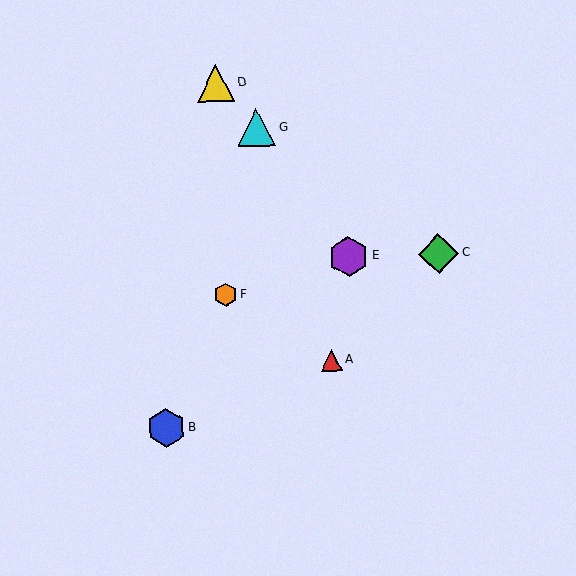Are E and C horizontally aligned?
Yes, both are at y≈256.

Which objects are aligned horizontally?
Objects C, E are aligned horizontally.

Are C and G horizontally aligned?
No, C is at y≈254 and G is at y≈128.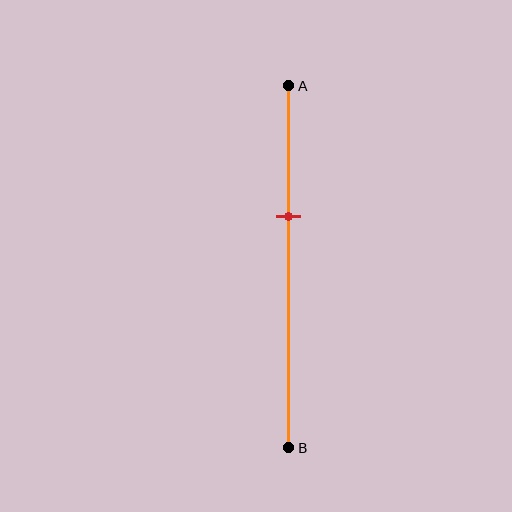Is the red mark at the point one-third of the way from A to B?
Yes, the mark is approximately at the one-third point.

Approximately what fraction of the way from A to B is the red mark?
The red mark is approximately 35% of the way from A to B.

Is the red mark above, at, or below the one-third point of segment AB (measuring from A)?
The red mark is approximately at the one-third point of segment AB.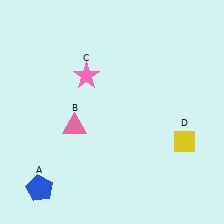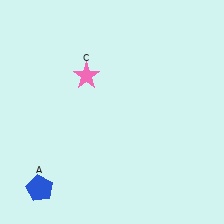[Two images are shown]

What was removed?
The pink triangle (B), the yellow diamond (D) were removed in Image 2.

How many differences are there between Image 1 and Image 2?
There are 2 differences between the two images.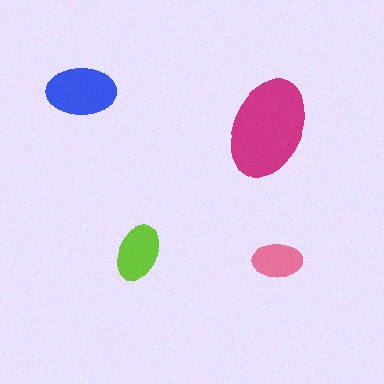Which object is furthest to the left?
The blue ellipse is leftmost.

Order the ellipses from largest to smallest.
the magenta one, the blue one, the lime one, the pink one.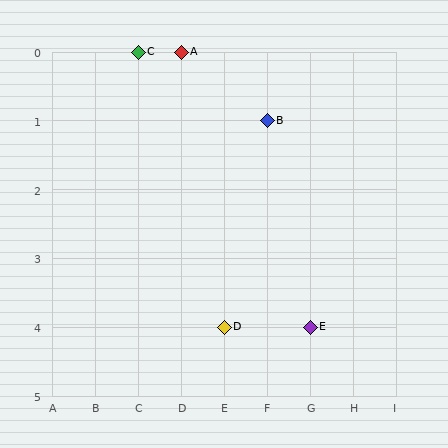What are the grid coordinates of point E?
Point E is at grid coordinates (G, 4).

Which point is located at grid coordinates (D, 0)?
Point A is at (D, 0).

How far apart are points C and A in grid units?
Points C and A are 1 column apart.